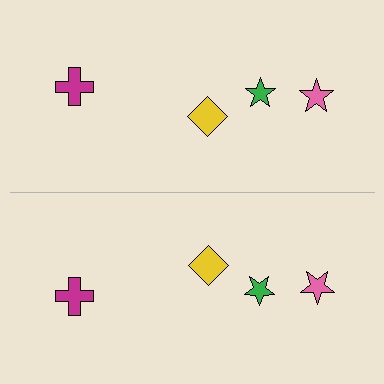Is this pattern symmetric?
Yes, this pattern has bilateral (reflection) symmetry.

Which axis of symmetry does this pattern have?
The pattern has a horizontal axis of symmetry running through the center of the image.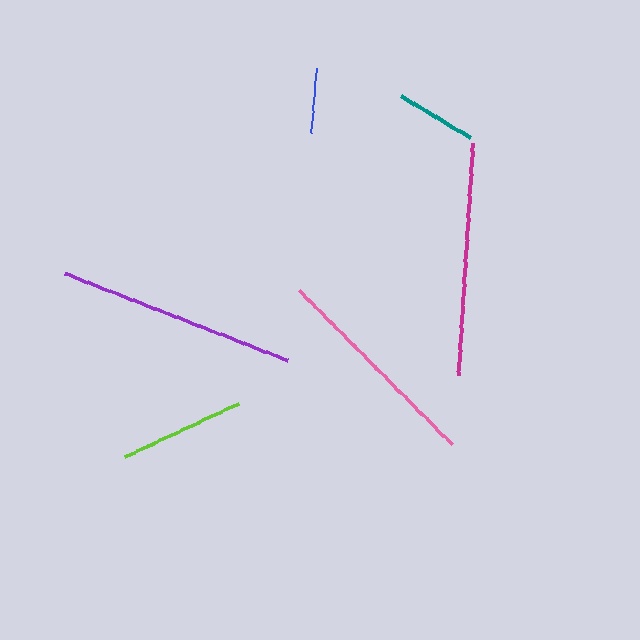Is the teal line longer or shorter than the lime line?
The lime line is longer than the teal line.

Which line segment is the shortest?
The blue line is the shortest at approximately 66 pixels.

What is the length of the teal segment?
The teal segment is approximately 81 pixels long.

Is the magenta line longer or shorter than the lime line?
The magenta line is longer than the lime line.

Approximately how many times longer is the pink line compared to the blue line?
The pink line is approximately 3.3 times the length of the blue line.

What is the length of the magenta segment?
The magenta segment is approximately 232 pixels long.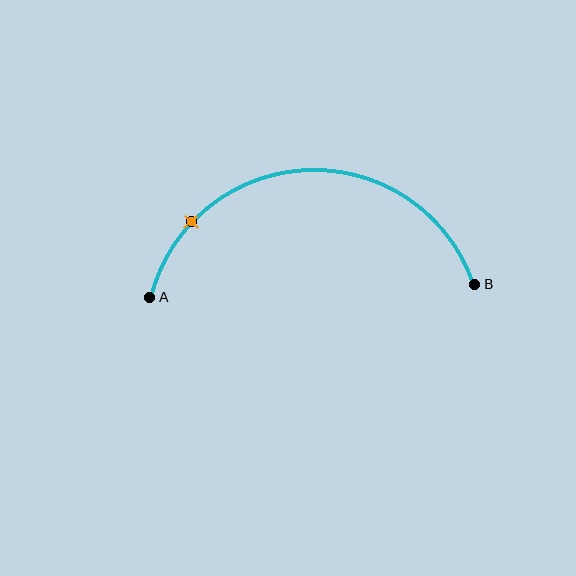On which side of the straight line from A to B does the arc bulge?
The arc bulges above the straight line connecting A and B.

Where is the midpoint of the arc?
The arc midpoint is the point on the curve farthest from the straight line joining A and B. It sits above that line.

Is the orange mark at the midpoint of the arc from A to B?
No. The orange mark lies on the arc but is closer to endpoint A. The arc midpoint would be at the point on the curve equidistant along the arc from both A and B.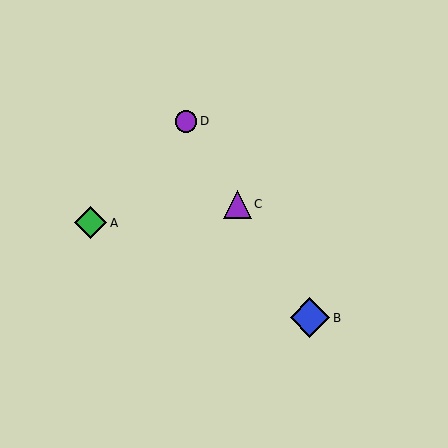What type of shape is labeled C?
Shape C is a purple triangle.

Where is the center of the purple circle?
The center of the purple circle is at (186, 121).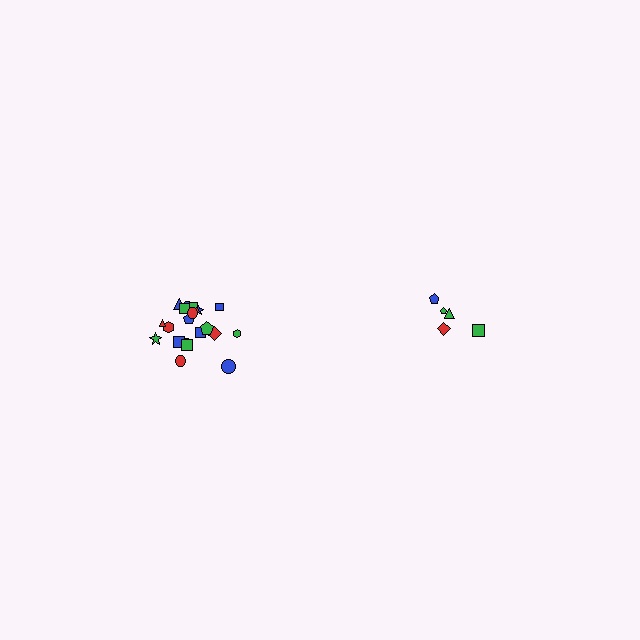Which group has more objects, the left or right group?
The left group.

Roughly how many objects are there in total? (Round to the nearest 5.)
Roughly 25 objects in total.